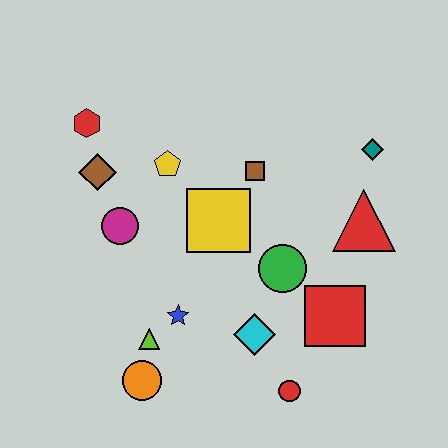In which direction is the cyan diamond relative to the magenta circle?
The cyan diamond is to the right of the magenta circle.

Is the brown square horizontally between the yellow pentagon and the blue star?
No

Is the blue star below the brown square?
Yes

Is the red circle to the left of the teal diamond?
Yes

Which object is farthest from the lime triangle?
The teal diamond is farthest from the lime triangle.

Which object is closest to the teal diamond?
The red triangle is closest to the teal diamond.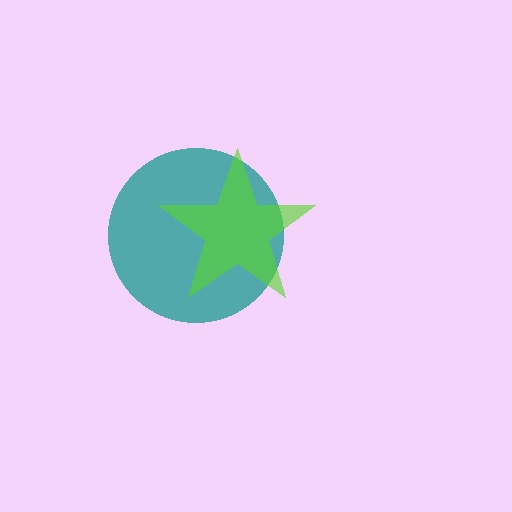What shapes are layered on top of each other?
The layered shapes are: a teal circle, a lime star.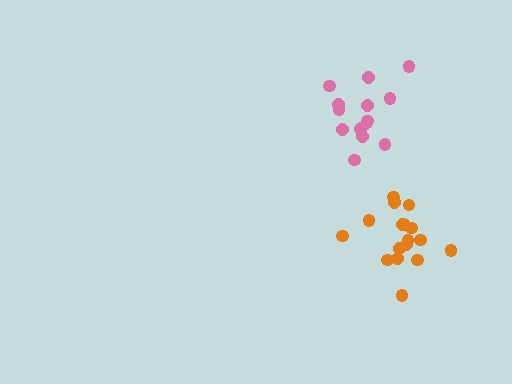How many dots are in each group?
Group 1: 17 dots, Group 2: 15 dots (32 total).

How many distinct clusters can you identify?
There are 2 distinct clusters.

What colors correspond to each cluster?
The clusters are colored: orange, pink.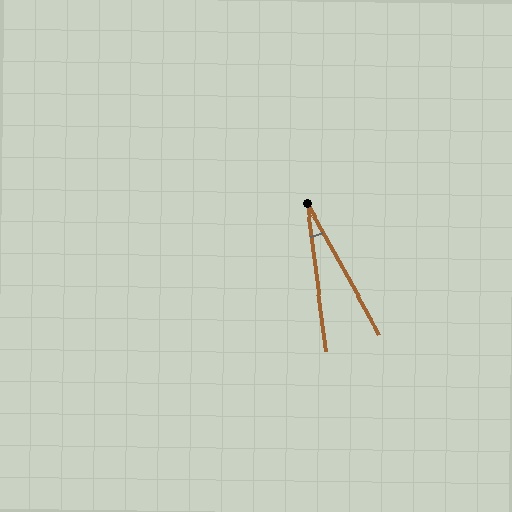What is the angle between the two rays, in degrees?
Approximately 22 degrees.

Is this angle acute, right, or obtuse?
It is acute.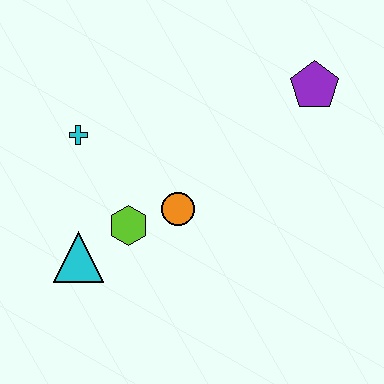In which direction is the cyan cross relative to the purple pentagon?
The cyan cross is to the left of the purple pentagon.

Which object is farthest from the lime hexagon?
The purple pentagon is farthest from the lime hexagon.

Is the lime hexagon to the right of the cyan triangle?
Yes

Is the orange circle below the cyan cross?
Yes